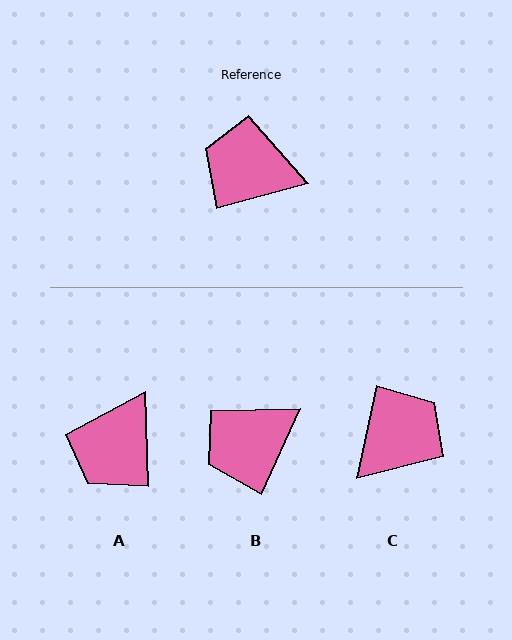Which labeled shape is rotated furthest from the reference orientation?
C, about 117 degrees away.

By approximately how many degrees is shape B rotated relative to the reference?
Approximately 50 degrees counter-clockwise.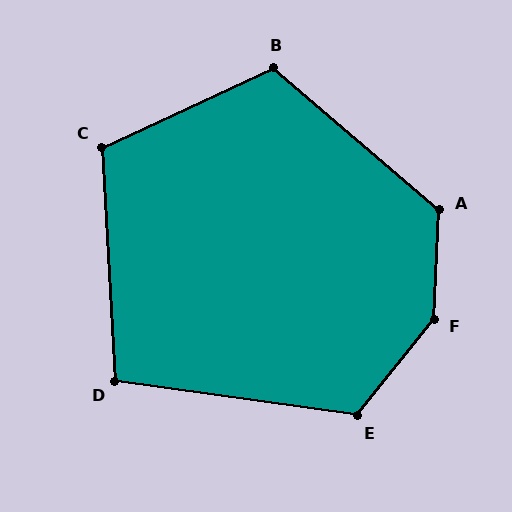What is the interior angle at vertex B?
Approximately 115 degrees (obtuse).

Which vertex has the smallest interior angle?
D, at approximately 101 degrees.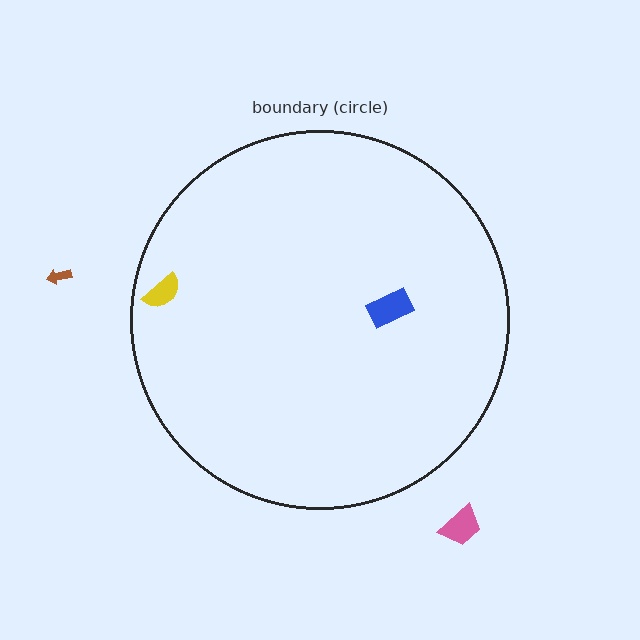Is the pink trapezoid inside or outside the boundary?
Outside.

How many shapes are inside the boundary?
2 inside, 2 outside.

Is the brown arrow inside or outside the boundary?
Outside.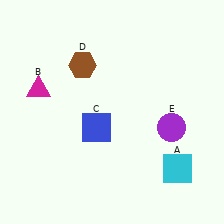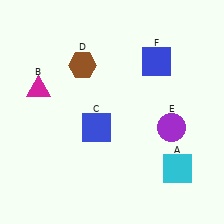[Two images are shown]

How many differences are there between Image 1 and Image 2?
There is 1 difference between the two images.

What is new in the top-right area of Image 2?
A blue square (F) was added in the top-right area of Image 2.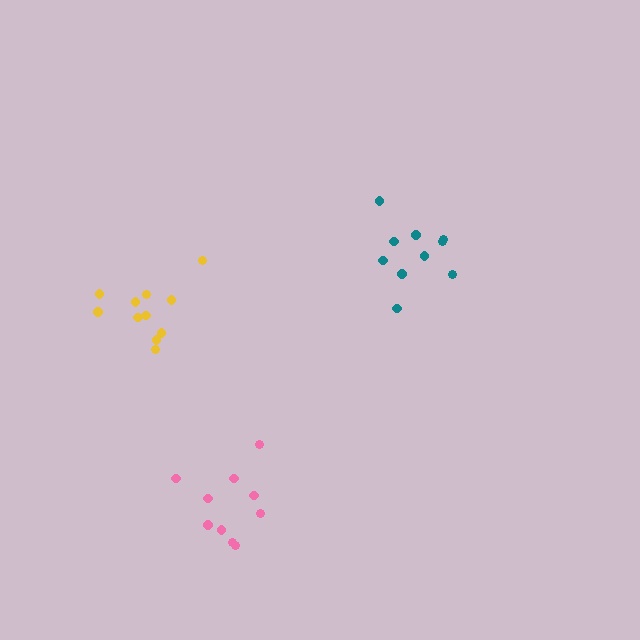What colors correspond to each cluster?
The clusters are colored: pink, teal, yellow.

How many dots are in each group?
Group 1: 10 dots, Group 2: 10 dots, Group 3: 11 dots (31 total).